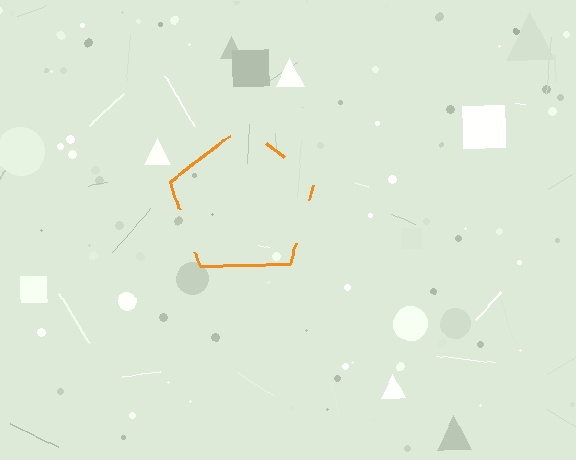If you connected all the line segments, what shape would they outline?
They would outline a pentagon.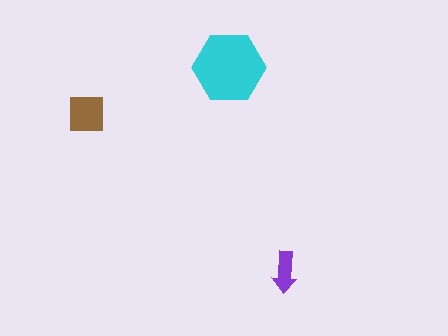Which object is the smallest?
The purple arrow.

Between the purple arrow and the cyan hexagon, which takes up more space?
The cyan hexagon.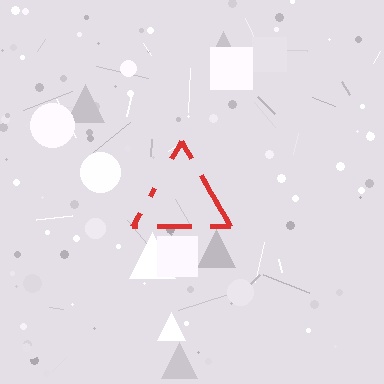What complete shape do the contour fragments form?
The contour fragments form a triangle.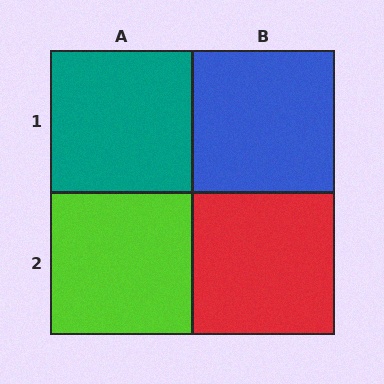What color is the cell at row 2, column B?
Red.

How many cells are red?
1 cell is red.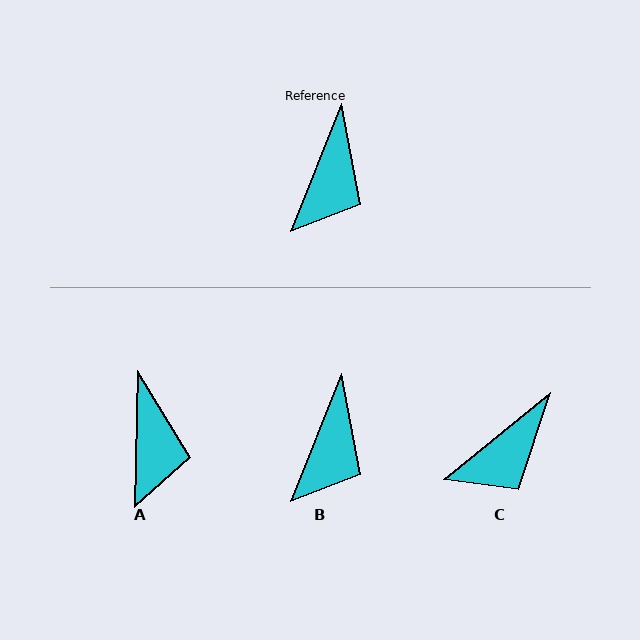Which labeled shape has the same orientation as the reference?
B.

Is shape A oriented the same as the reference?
No, it is off by about 21 degrees.